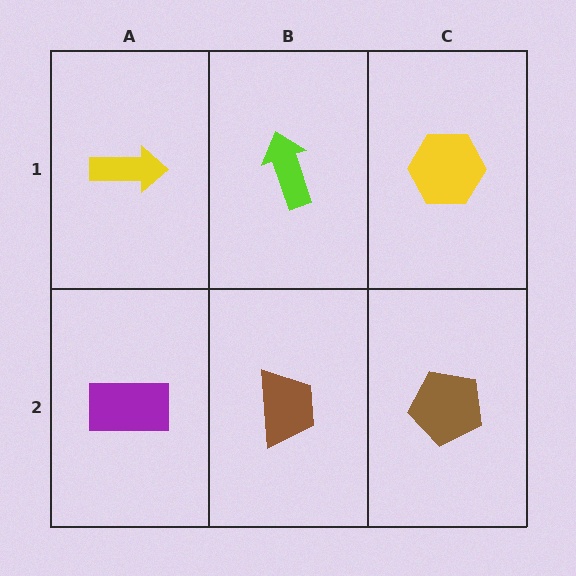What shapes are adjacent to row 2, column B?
A lime arrow (row 1, column B), a purple rectangle (row 2, column A), a brown pentagon (row 2, column C).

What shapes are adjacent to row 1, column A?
A purple rectangle (row 2, column A), a lime arrow (row 1, column B).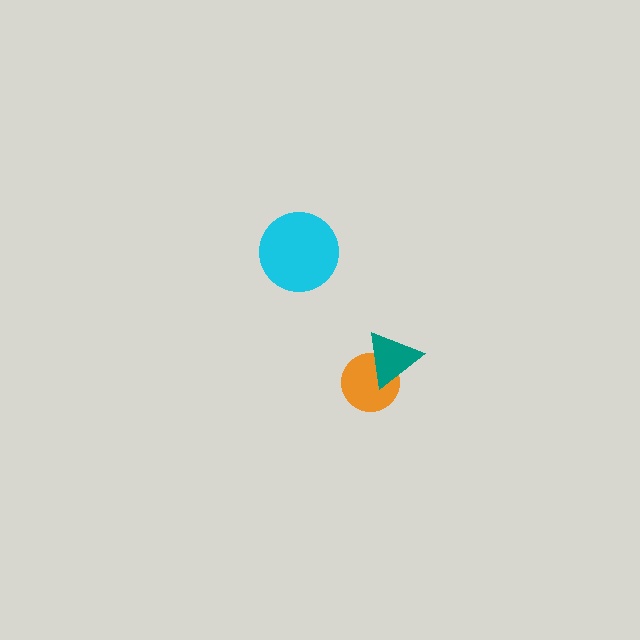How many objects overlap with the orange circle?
1 object overlaps with the orange circle.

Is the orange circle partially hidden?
Yes, it is partially covered by another shape.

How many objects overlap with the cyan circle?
0 objects overlap with the cyan circle.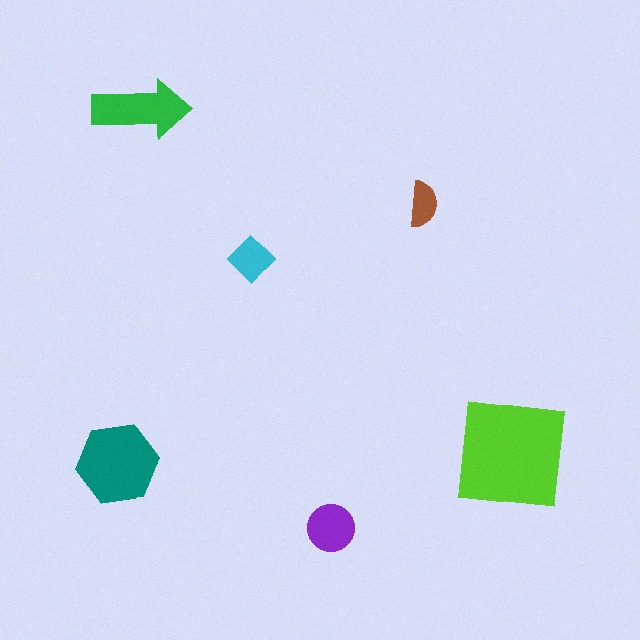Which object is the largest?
The lime square.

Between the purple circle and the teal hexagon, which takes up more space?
The teal hexagon.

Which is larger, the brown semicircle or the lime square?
The lime square.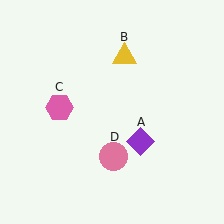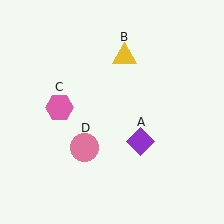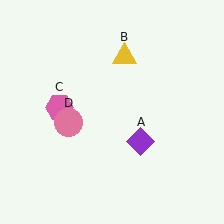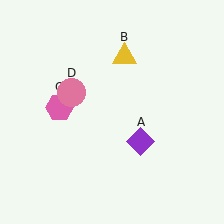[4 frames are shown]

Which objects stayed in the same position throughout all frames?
Purple diamond (object A) and yellow triangle (object B) and pink hexagon (object C) remained stationary.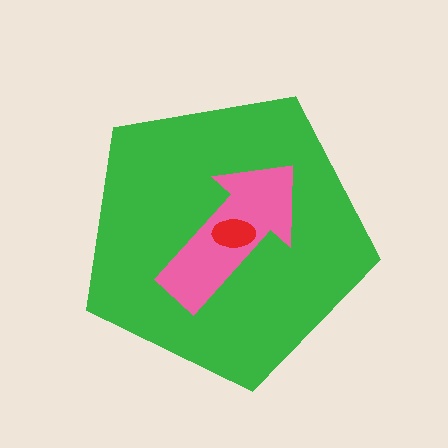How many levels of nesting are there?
3.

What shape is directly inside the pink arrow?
The red ellipse.